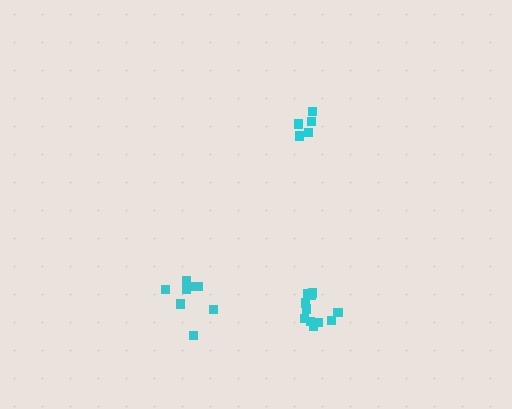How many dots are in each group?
Group 1: 11 dots, Group 2: 8 dots, Group 3: 5 dots (24 total).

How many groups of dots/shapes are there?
There are 3 groups.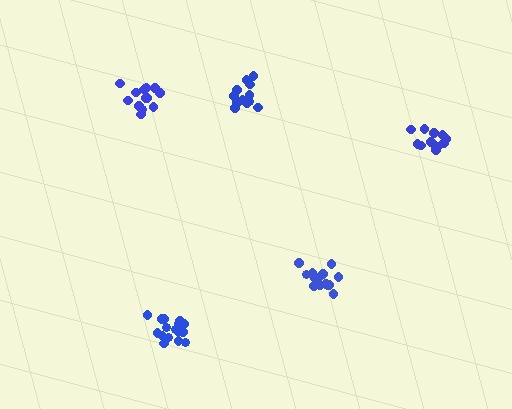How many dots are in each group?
Group 1: 14 dots, Group 2: 17 dots, Group 3: 14 dots, Group 4: 14 dots, Group 5: 12 dots (71 total).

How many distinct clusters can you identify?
There are 5 distinct clusters.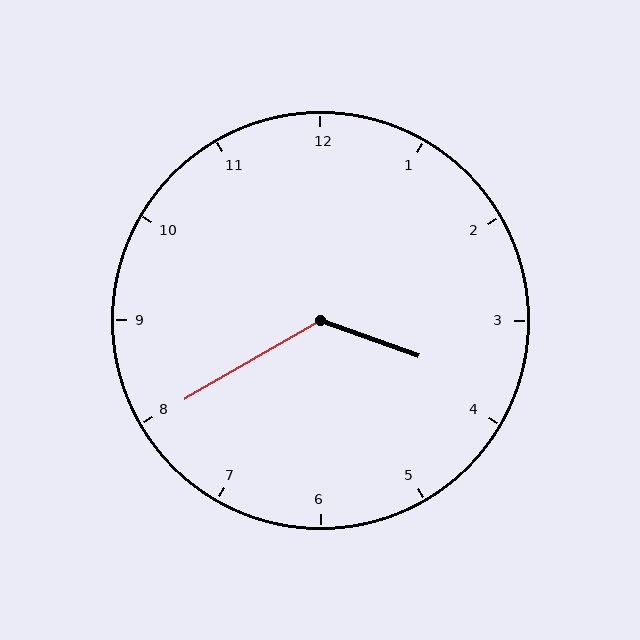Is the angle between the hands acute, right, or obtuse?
It is obtuse.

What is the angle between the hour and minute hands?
Approximately 130 degrees.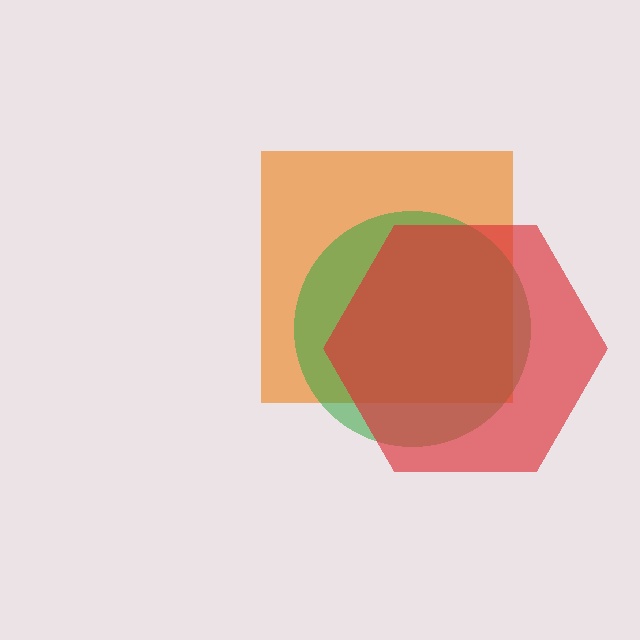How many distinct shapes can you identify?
There are 3 distinct shapes: an orange square, a green circle, a red hexagon.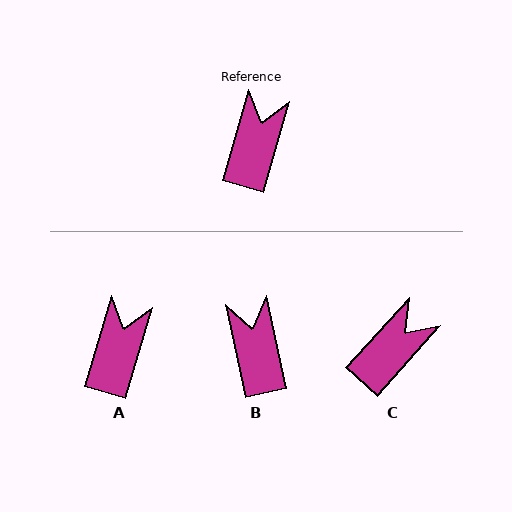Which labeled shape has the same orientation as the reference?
A.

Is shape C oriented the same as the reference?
No, it is off by about 25 degrees.